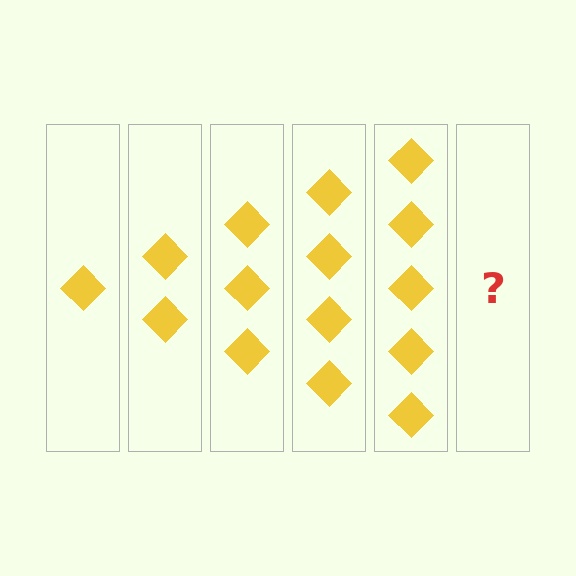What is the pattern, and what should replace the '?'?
The pattern is that each step adds one more diamond. The '?' should be 6 diamonds.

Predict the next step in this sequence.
The next step is 6 diamonds.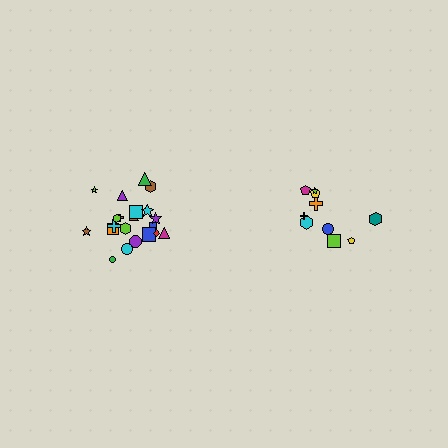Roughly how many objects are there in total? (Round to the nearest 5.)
Roughly 30 objects in total.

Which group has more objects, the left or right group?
The left group.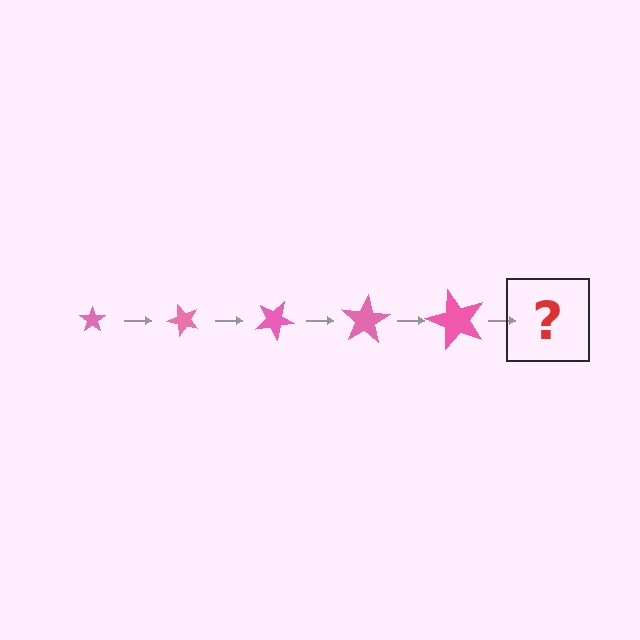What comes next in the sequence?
The next element should be a star, larger than the previous one and rotated 250 degrees from the start.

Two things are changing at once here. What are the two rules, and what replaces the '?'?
The two rules are that the star grows larger each step and it rotates 50 degrees each step. The '?' should be a star, larger than the previous one and rotated 250 degrees from the start.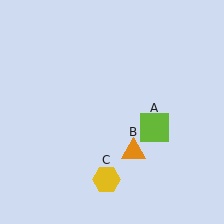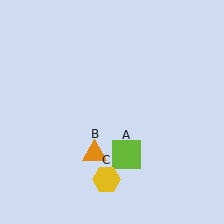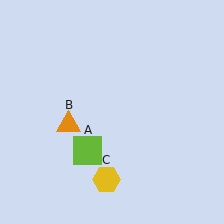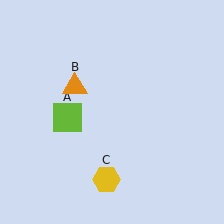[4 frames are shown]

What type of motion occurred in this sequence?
The lime square (object A), orange triangle (object B) rotated clockwise around the center of the scene.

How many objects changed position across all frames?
2 objects changed position: lime square (object A), orange triangle (object B).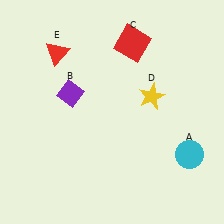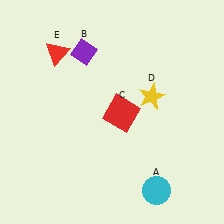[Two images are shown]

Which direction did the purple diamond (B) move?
The purple diamond (B) moved up.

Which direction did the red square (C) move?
The red square (C) moved down.